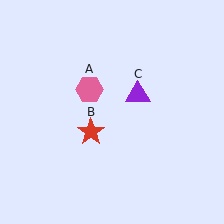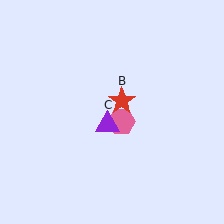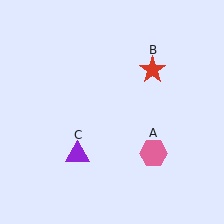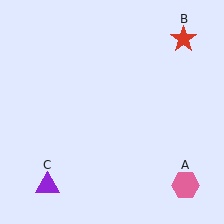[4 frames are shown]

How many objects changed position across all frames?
3 objects changed position: pink hexagon (object A), red star (object B), purple triangle (object C).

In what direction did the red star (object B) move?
The red star (object B) moved up and to the right.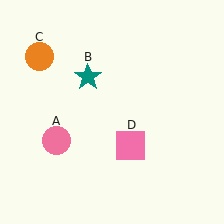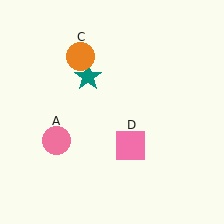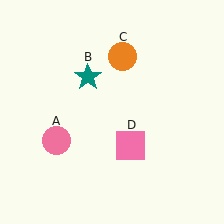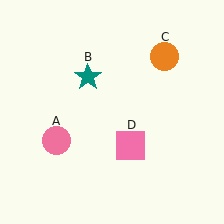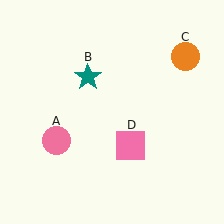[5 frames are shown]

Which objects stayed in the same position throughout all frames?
Pink circle (object A) and teal star (object B) and pink square (object D) remained stationary.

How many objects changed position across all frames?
1 object changed position: orange circle (object C).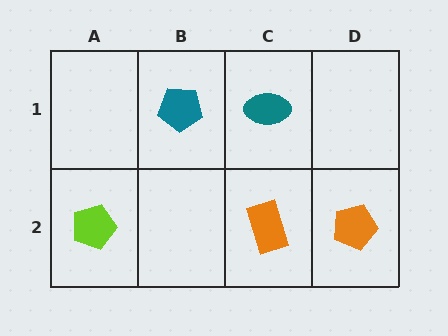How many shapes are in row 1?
2 shapes.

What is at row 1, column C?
A teal ellipse.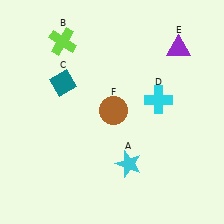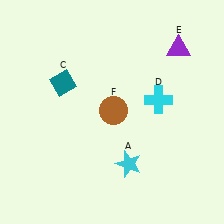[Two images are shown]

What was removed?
The lime cross (B) was removed in Image 2.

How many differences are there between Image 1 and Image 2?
There is 1 difference between the two images.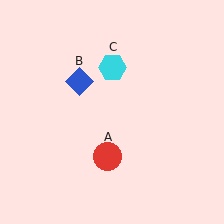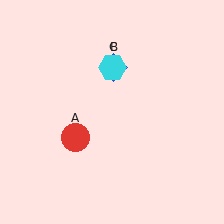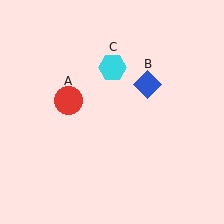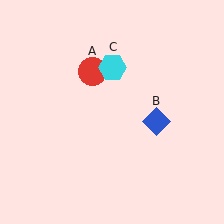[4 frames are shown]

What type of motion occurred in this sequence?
The red circle (object A), blue diamond (object B) rotated clockwise around the center of the scene.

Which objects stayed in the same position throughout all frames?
Cyan hexagon (object C) remained stationary.